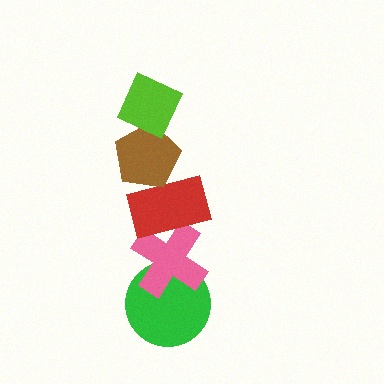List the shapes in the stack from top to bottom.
From top to bottom: the lime diamond, the brown pentagon, the red rectangle, the pink cross, the green circle.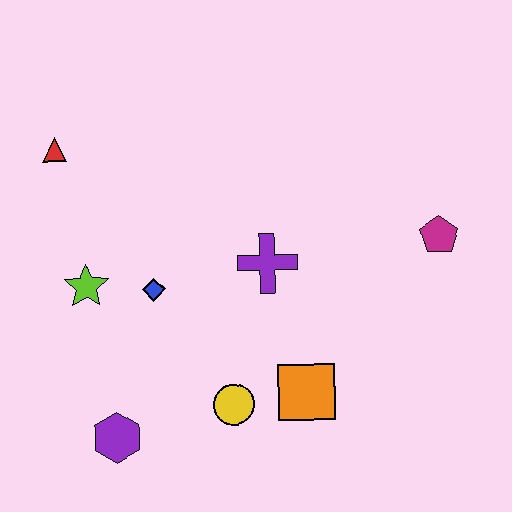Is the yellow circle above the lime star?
No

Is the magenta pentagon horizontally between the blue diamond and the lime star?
No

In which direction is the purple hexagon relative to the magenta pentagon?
The purple hexagon is to the left of the magenta pentagon.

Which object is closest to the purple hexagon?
The yellow circle is closest to the purple hexagon.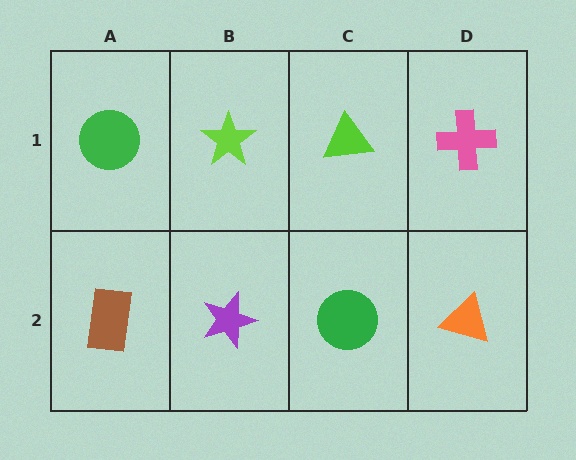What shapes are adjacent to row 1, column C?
A green circle (row 2, column C), a lime star (row 1, column B), a pink cross (row 1, column D).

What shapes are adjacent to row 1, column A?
A brown rectangle (row 2, column A), a lime star (row 1, column B).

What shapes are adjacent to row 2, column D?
A pink cross (row 1, column D), a green circle (row 2, column C).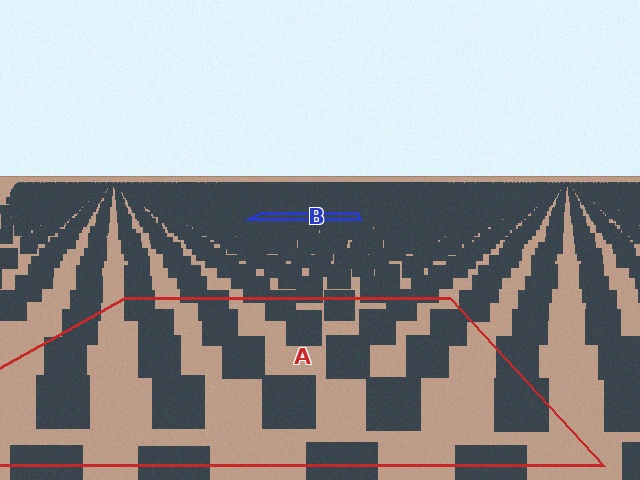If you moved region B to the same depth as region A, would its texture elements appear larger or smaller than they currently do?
They would appear larger. At a closer depth, the same texture elements are projected at a bigger on-screen size.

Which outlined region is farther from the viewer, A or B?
Region B is farther from the viewer — the texture elements inside it appear smaller and more densely packed.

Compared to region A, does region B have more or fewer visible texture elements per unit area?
Region B has more texture elements per unit area — they are packed more densely because it is farther away.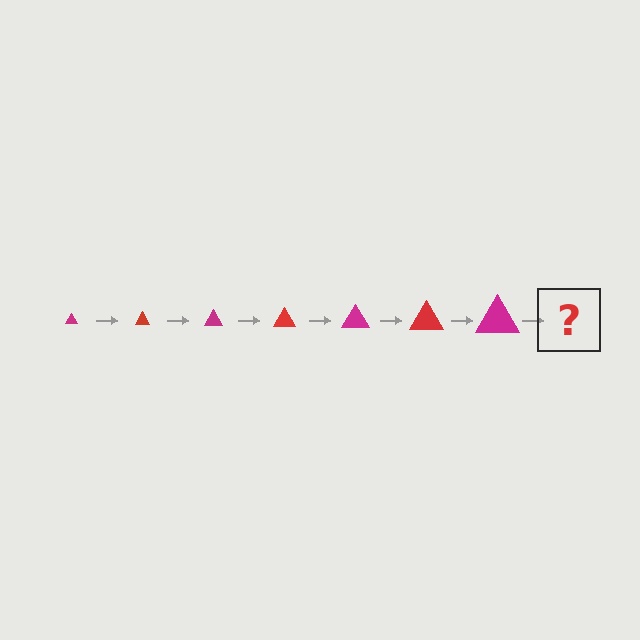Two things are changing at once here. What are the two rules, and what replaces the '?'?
The two rules are that the triangle grows larger each step and the color cycles through magenta and red. The '?' should be a red triangle, larger than the previous one.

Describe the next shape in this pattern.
It should be a red triangle, larger than the previous one.